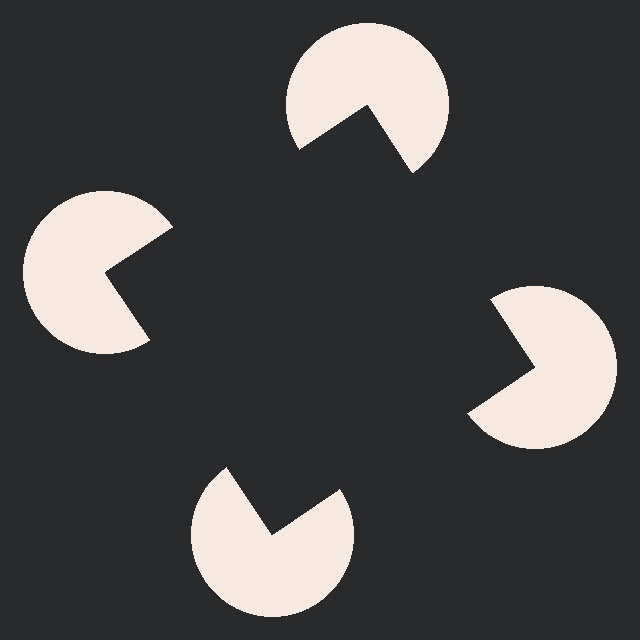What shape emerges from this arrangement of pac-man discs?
An illusory square — its edges are inferred from the aligned wedge cuts in the pac-man discs, not physically drawn.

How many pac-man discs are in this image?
There are 4 — one at each vertex of the illusory square.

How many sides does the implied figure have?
4 sides.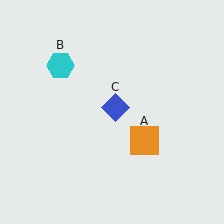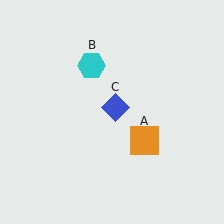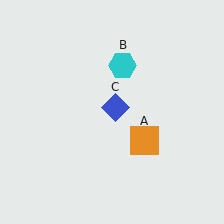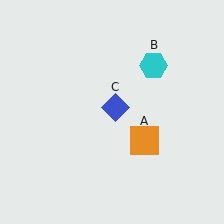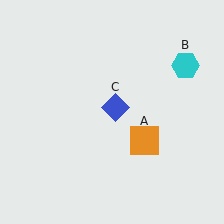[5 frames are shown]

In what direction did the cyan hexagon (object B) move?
The cyan hexagon (object B) moved right.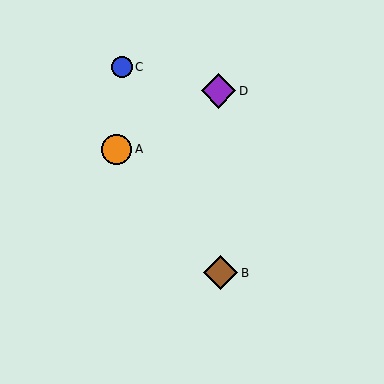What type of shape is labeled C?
Shape C is a blue circle.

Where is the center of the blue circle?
The center of the blue circle is at (122, 67).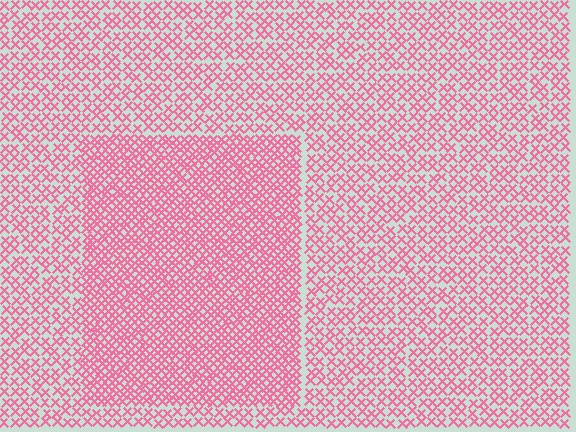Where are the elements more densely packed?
The elements are more densely packed inside the rectangle boundary.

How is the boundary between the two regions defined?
The boundary is defined by a change in element density (approximately 1.8x ratio). All elements are the same color, size, and shape.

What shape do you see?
I see a rectangle.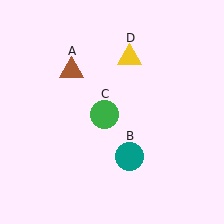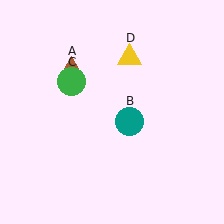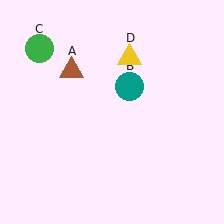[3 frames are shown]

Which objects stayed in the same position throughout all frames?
Brown triangle (object A) and yellow triangle (object D) remained stationary.